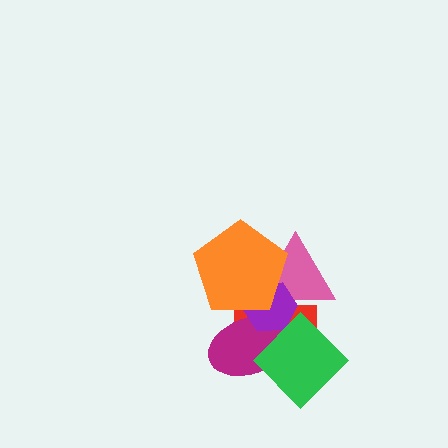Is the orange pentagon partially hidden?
No, no other shape covers it.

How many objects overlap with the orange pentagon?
4 objects overlap with the orange pentagon.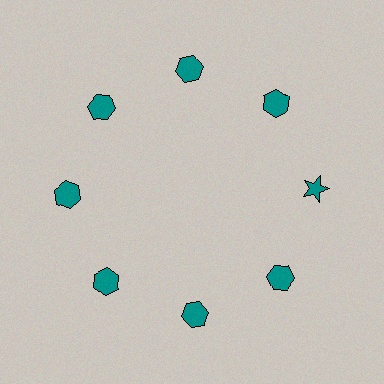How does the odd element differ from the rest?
It has a different shape: star instead of hexagon.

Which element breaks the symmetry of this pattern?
The teal star at roughly the 3 o'clock position breaks the symmetry. All other shapes are teal hexagons.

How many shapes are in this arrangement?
There are 8 shapes arranged in a ring pattern.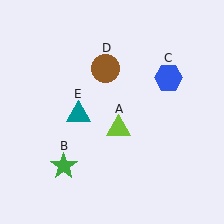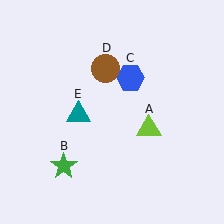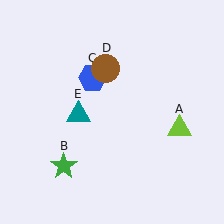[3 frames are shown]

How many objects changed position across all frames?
2 objects changed position: lime triangle (object A), blue hexagon (object C).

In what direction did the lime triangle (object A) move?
The lime triangle (object A) moved right.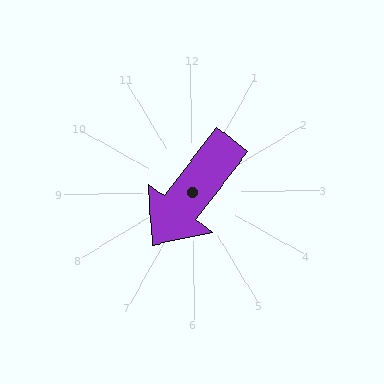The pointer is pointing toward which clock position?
Roughly 7 o'clock.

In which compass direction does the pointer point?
Southwest.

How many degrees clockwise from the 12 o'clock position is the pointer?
Approximately 218 degrees.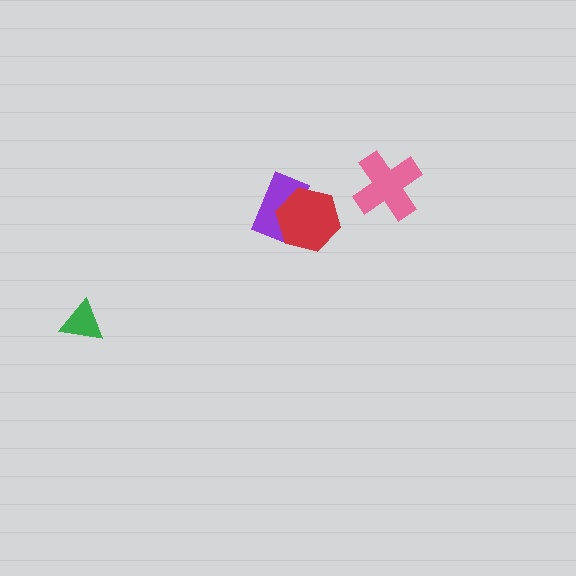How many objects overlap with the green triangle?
0 objects overlap with the green triangle.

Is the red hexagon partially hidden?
No, no other shape covers it.